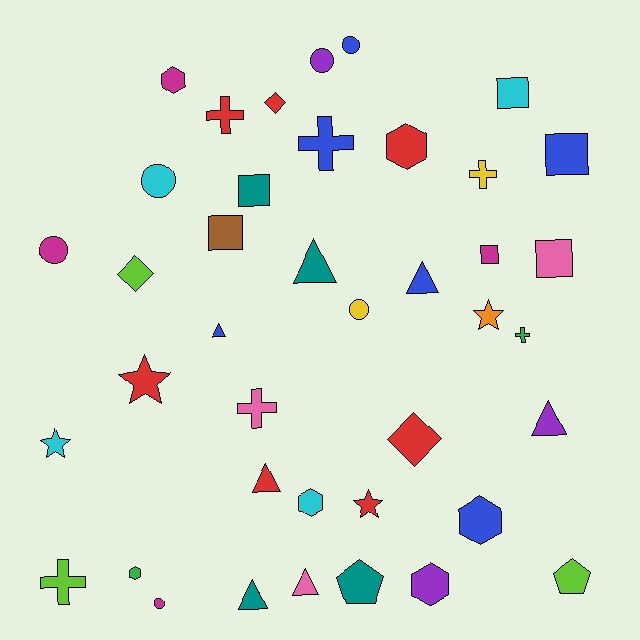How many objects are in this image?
There are 40 objects.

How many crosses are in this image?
There are 6 crosses.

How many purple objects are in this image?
There are 3 purple objects.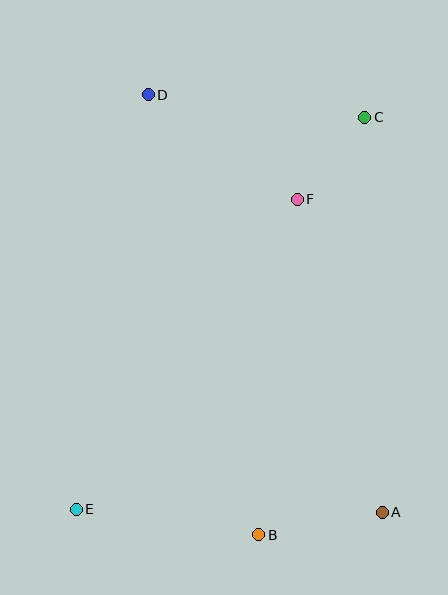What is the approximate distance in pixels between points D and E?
The distance between D and E is approximately 420 pixels.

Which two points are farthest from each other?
Points C and E are farthest from each other.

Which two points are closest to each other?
Points C and F are closest to each other.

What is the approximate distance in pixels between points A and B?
The distance between A and B is approximately 126 pixels.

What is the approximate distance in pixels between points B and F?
The distance between B and F is approximately 338 pixels.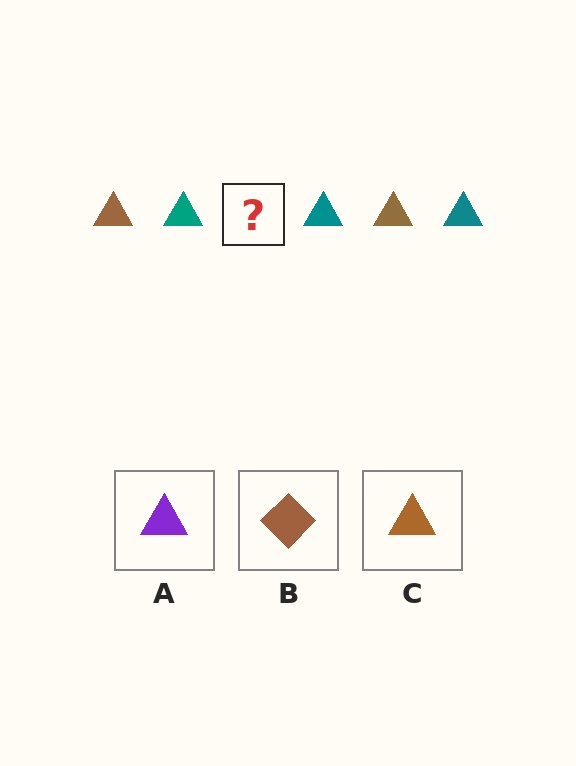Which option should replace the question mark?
Option C.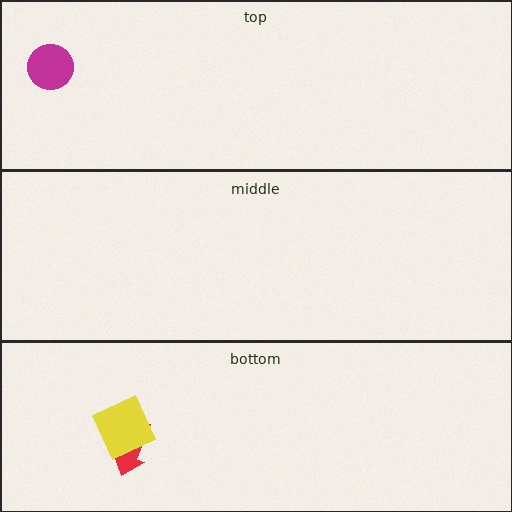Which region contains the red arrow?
The bottom region.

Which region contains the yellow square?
The bottom region.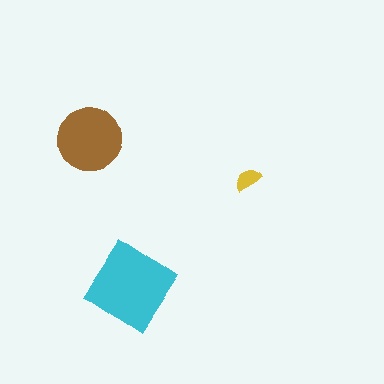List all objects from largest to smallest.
The cyan diamond, the brown circle, the yellow semicircle.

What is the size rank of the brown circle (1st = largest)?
2nd.